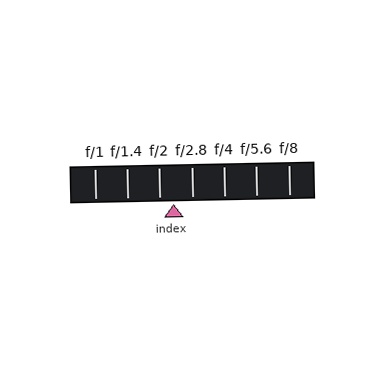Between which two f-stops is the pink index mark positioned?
The index mark is between f/2 and f/2.8.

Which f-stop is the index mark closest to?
The index mark is closest to f/2.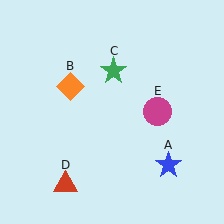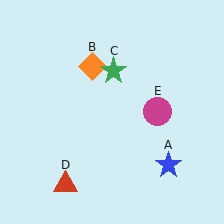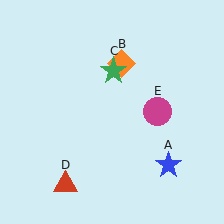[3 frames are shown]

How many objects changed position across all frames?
1 object changed position: orange diamond (object B).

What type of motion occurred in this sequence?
The orange diamond (object B) rotated clockwise around the center of the scene.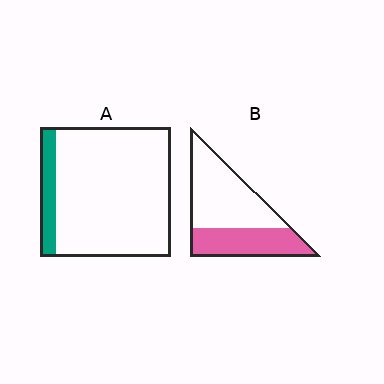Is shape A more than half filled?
No.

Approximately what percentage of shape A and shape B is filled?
A is approximately 10% and B is approximately 40%.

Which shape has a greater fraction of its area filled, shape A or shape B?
Shape B.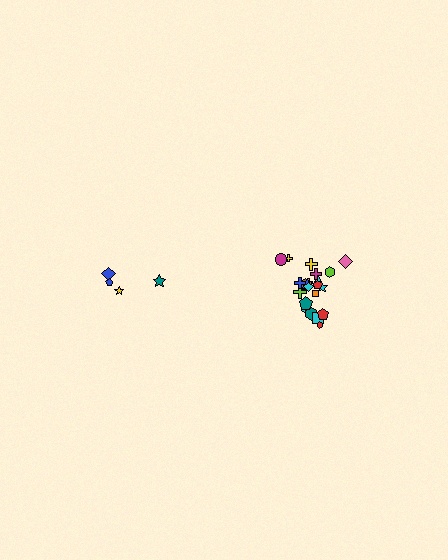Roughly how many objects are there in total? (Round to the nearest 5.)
Roughly 25 objects in total.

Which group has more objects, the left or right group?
The right group.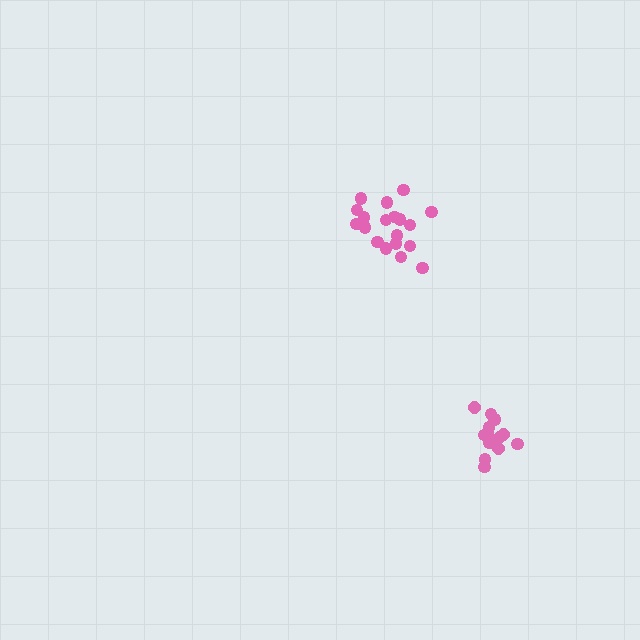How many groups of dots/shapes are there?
There are 2 groups.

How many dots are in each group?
Group 1: 19 dots, Group 2: 14 dots (33 total).